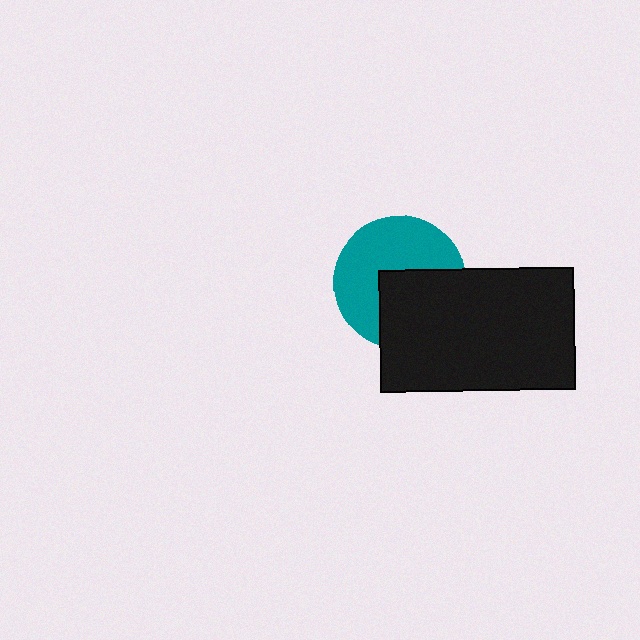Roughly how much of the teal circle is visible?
About half of it is visible (roughly 58%).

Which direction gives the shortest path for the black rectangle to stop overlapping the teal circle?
Moving toward the lower-right gives the shortest separation.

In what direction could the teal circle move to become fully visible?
The teal circle could move toward the upper-left. That would shift it out from behind the black rectangle entirely.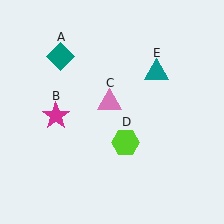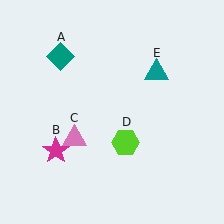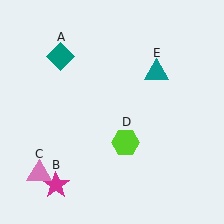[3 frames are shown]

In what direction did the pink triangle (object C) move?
The pink triangle (object C) moved down and to the left.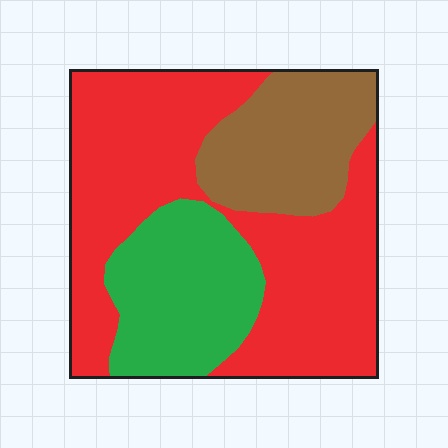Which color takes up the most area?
Red, at roughly 55%.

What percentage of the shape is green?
Green takes up about one quarter (1/4) of the shape.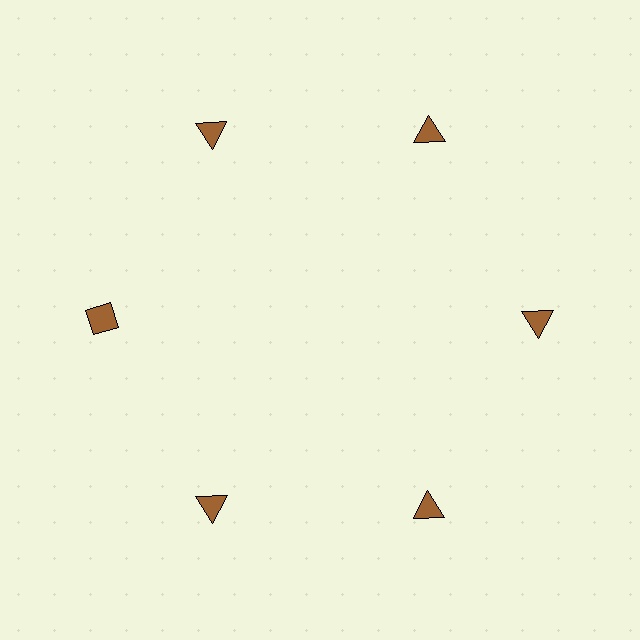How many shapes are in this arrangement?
There are 6 shapes arranged in a ring pattern.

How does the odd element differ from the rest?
It has a different shape: diamond instead of triangle.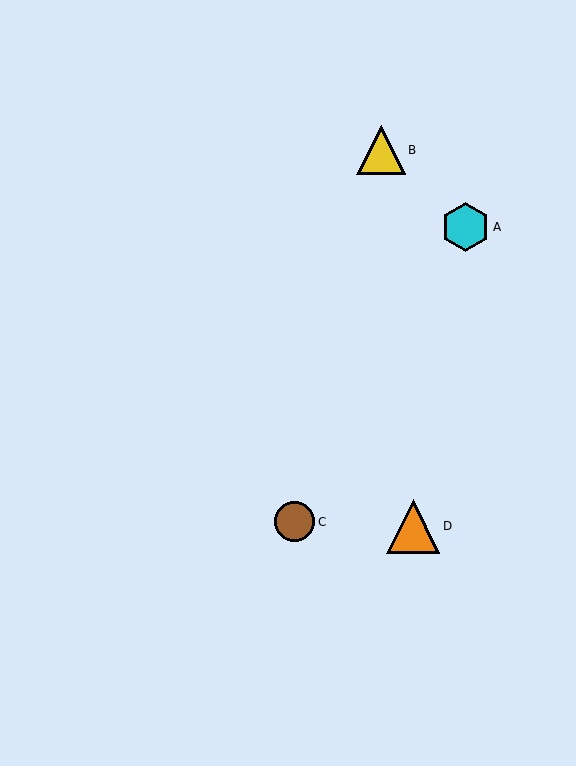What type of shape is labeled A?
Shape A is a cyan hexagon.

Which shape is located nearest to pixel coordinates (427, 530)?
The orange triangle (labeled D) at (413, 526) is nearest to that location.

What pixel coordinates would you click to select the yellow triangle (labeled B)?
Click at (381, 150) to select the yellow triangle B.